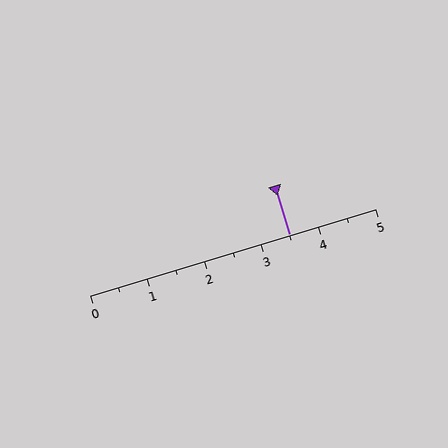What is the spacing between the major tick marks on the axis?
The major ticks are spaced 1 apart.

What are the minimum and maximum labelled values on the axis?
The axis runs from 0 to 5.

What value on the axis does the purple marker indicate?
The marker indicates approximately 3.5.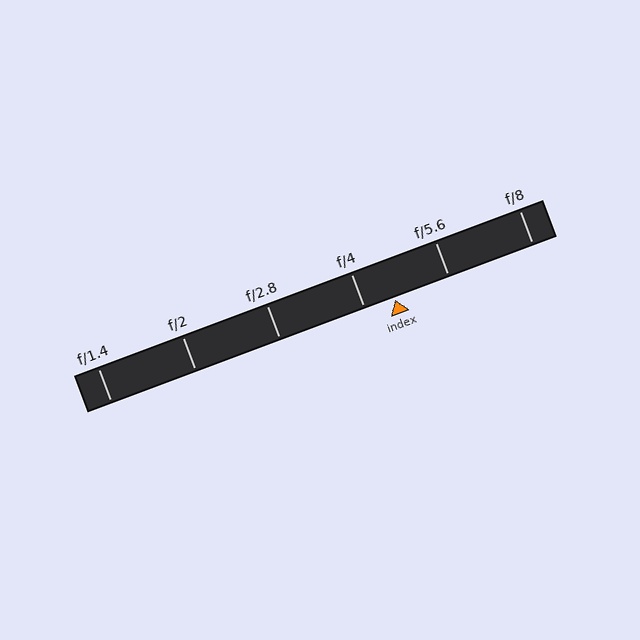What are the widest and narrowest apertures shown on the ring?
The widest aperture shown is f/1.4 and the narrowest is f/8.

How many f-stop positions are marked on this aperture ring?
There are 6 f-stop positions marked.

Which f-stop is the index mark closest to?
The index mark is closest to f/4.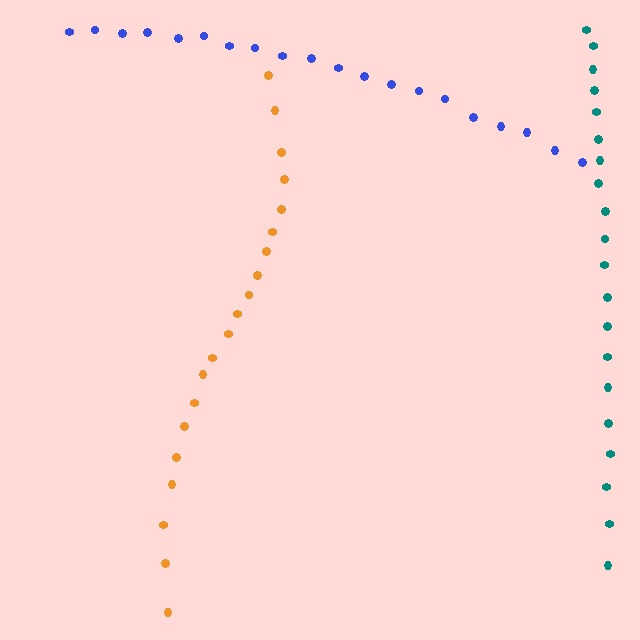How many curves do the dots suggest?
There are 3 distinct paths.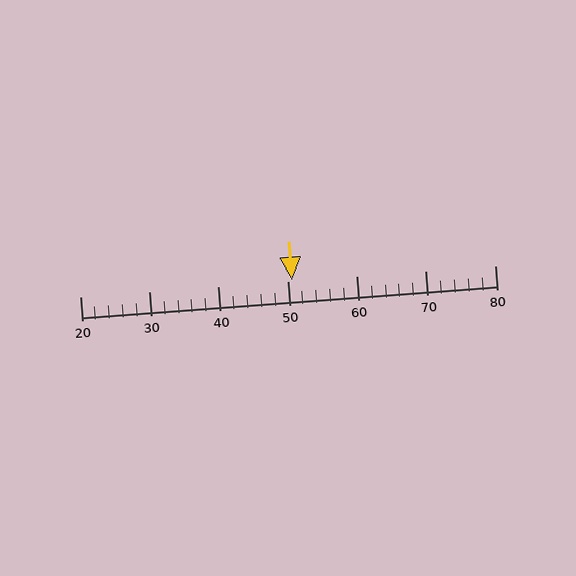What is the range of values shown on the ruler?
The ruler shows values from 20 to 80.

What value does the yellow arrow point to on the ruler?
The yellow arrow points to approximately 51.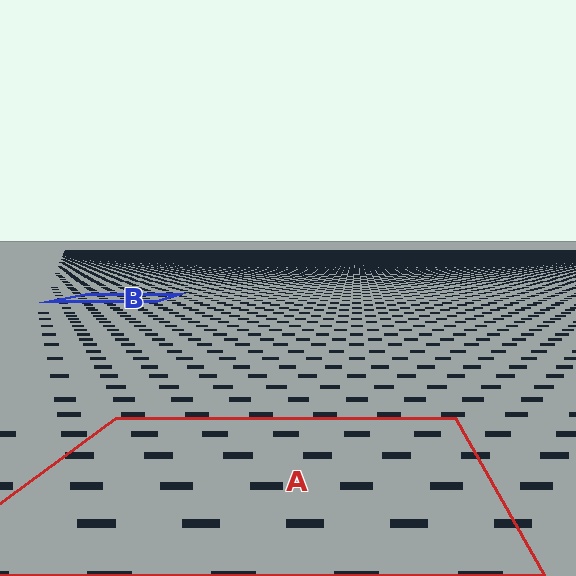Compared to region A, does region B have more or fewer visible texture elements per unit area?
Region B has more texture elements per unit area — they are packed more densely because it is farther away.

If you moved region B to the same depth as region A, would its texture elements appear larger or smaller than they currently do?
They would appear larger. At a closer depth, the same texture elements are projected at a bigger on-screen size.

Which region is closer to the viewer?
Region A is closer. The texture elements there are larger and more spread out.